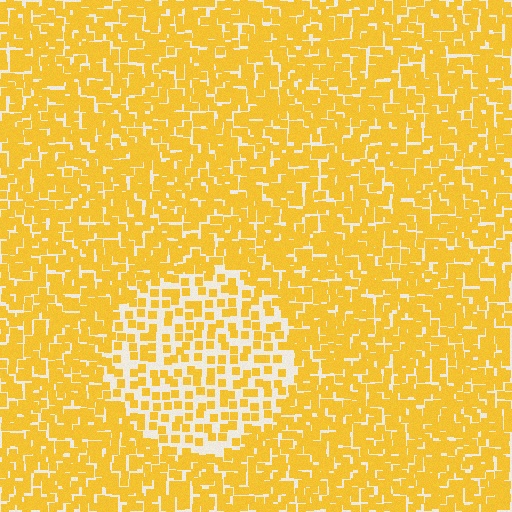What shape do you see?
I see a circle.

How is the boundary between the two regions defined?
The boundary is defined by a change in element density (approximately 2.0x ratio). All elements are the same color, size, and shape.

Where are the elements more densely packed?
The elements are more densely packed outside the circle boundary.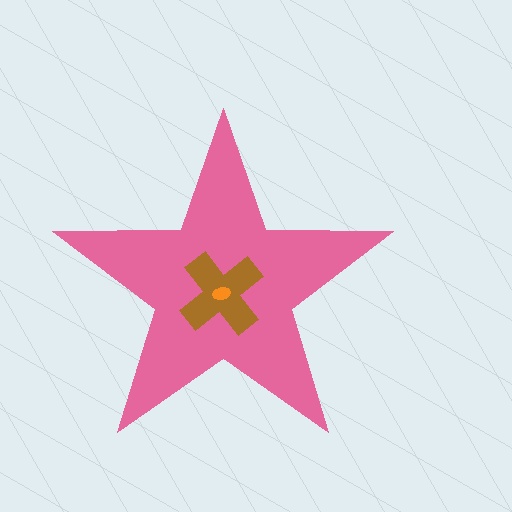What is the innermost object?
The orange ellipse.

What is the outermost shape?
The pink star.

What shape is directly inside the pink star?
The brown cross.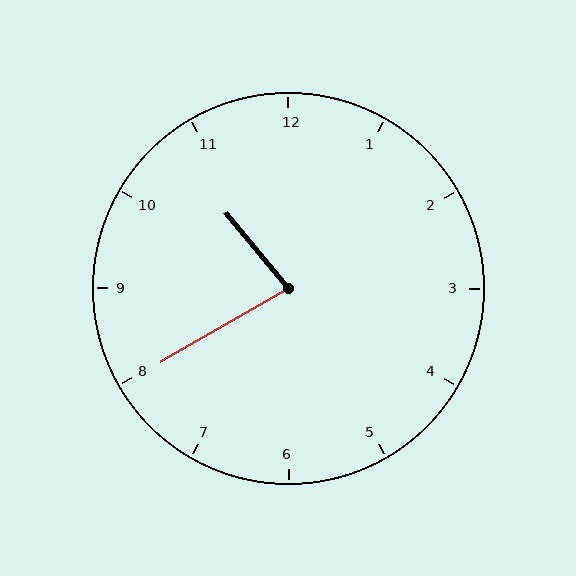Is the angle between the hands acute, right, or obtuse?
It is acute.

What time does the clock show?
10:40.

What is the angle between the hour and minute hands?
Approximately 80 degrees.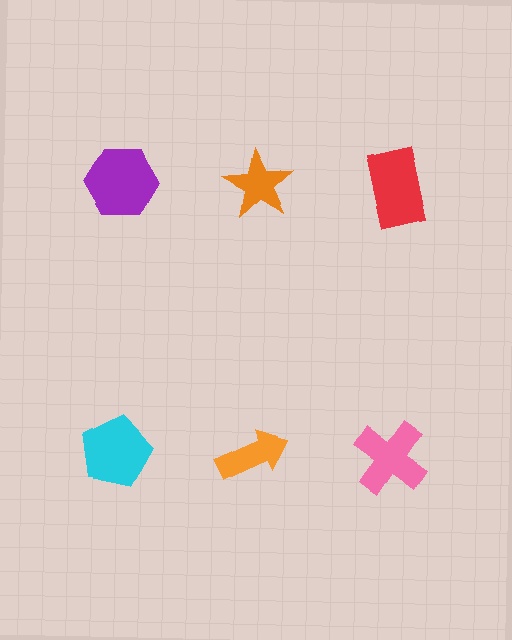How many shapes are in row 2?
3 shapes.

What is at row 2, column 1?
A cyan pentagon.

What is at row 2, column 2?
An orange arrow.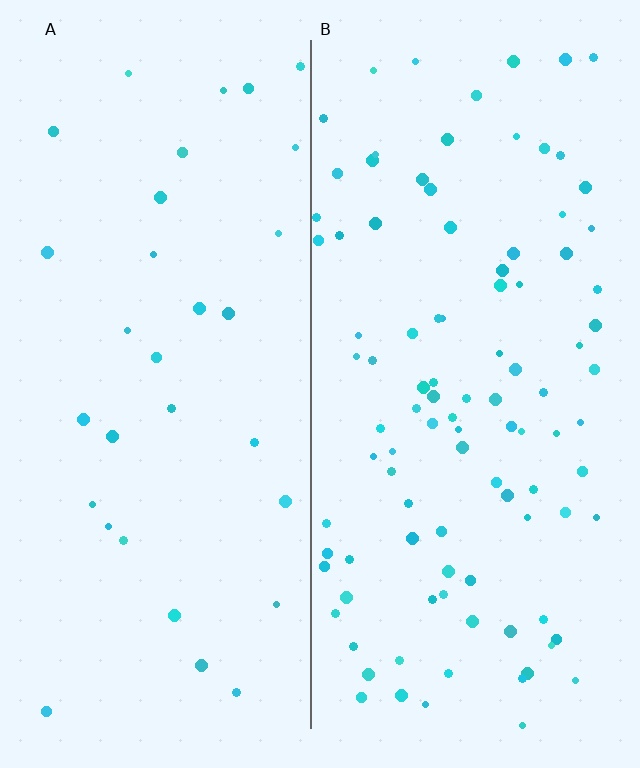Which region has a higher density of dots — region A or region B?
B (the right).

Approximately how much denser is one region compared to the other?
Approximately 3.3× — region B over region A.